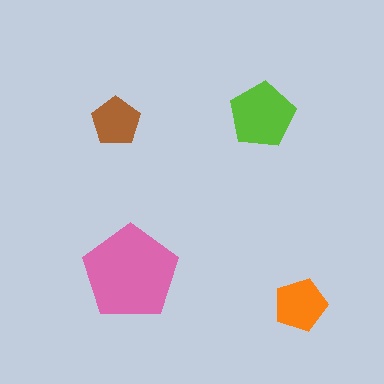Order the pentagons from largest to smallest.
the pink one, the lime one, the orange one, the brown one.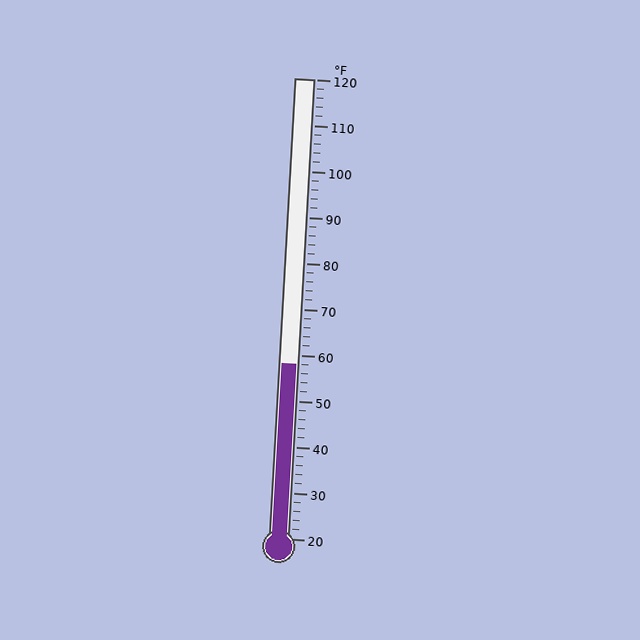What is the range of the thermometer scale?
The thermometer scale ranges from 20°F to 120°F.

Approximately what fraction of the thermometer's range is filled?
The thermometer is filled to approximately 40% of its range.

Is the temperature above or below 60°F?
The temperature is below 60°F.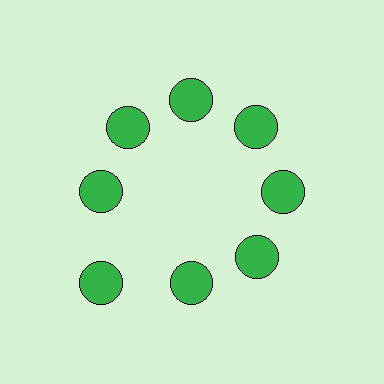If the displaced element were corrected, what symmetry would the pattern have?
It would have 8-fold rotational symmetry — the pattern would map onto itself every 45 degrees.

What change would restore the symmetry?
The symmetry would be restored by moving it inward, back onto the ring so that all 8 circles sit at equal angles and equal distance from the center.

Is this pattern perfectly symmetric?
No. The 8 green circles are arranged in a ring, but one element near the 8 o'clock position is pushed outward from the center, breaking the 8-fold rotational symmetry.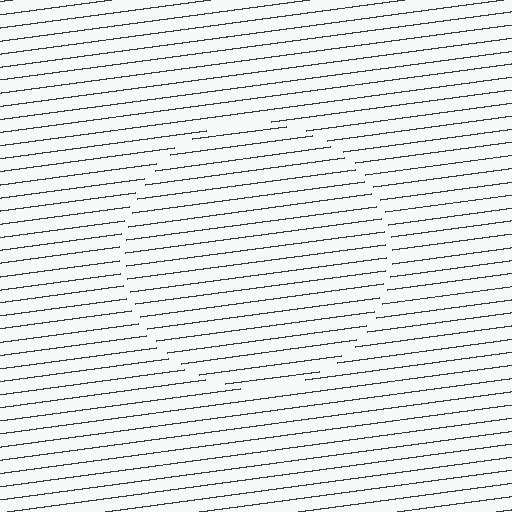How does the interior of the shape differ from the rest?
The interior of the shape contains the same grating, shifted by half a period — the contour is defined by the phase discontinuity where line-ends from the inner and outer gratings abut.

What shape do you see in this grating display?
An illusory circle. The interior of the shape contains the same grating, shifted by half a period — the contour is defined by the phase discontinuity where line-ends from the inner and outer gratings abut.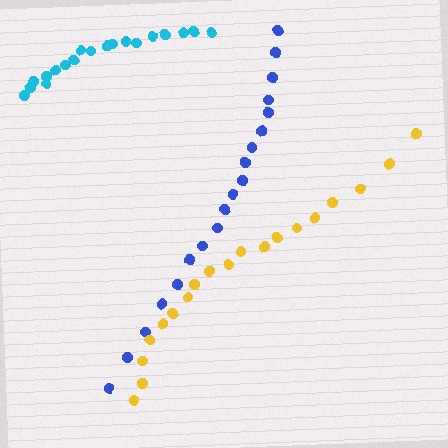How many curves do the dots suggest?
There are 3 distinct paths.